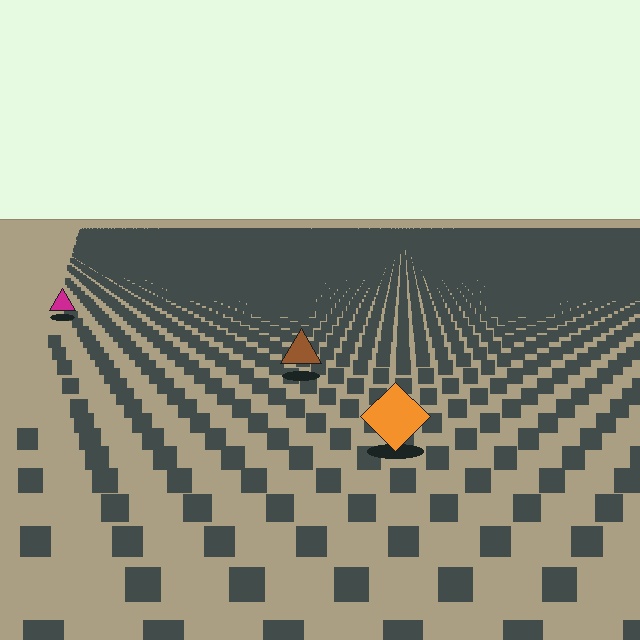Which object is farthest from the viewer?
The magenta triangle is farthest from the viewer. It appears smaller and the ground texture around it is denser.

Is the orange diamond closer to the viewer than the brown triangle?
Yes. The orange diamond is closer — you can tell from the texture gradient: the ground texture is coarser near it.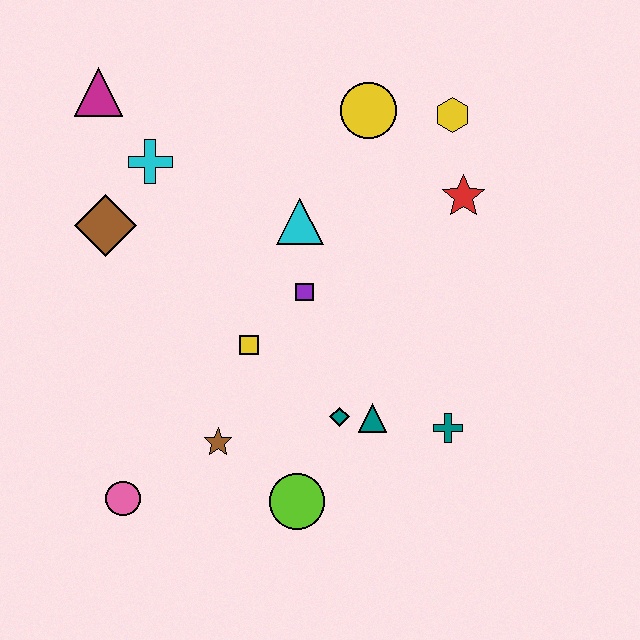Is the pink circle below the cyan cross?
Yes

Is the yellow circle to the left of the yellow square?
No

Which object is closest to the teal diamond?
The teal triangle is closest to the teal diamond.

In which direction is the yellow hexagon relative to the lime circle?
The yellow hexagon is above the lime circle.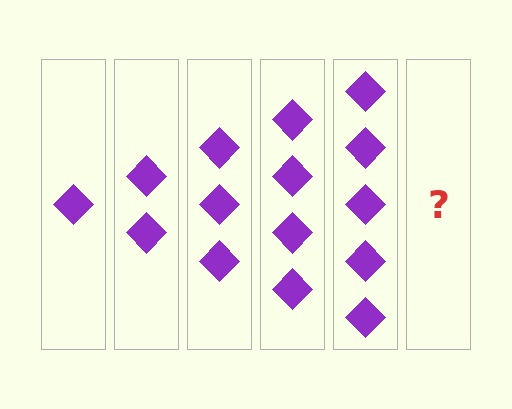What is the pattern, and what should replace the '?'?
The pattern is that each step adds one more diamond. The '?' should be 6 diamonds.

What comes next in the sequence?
The next element should be 6 diamonds.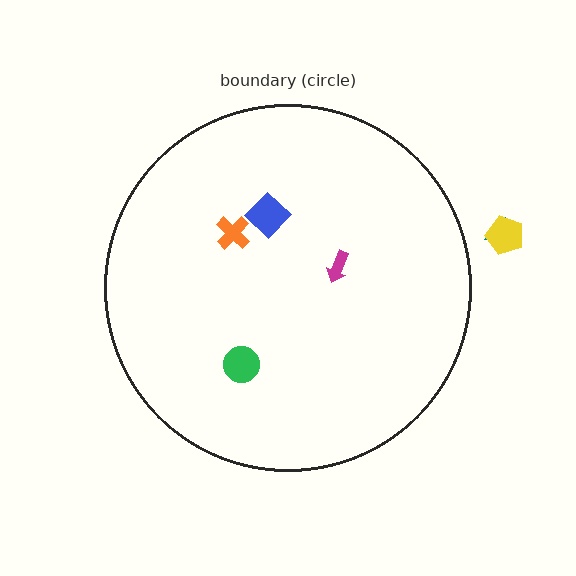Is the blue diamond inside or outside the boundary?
Inside.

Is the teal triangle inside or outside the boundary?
Outside.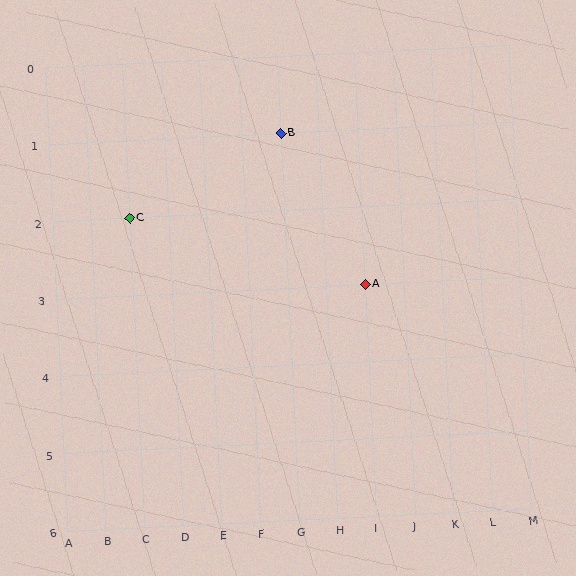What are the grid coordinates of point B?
Point B is at grid coordinates (G, 1).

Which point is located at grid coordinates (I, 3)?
Point A is at (I, 3).